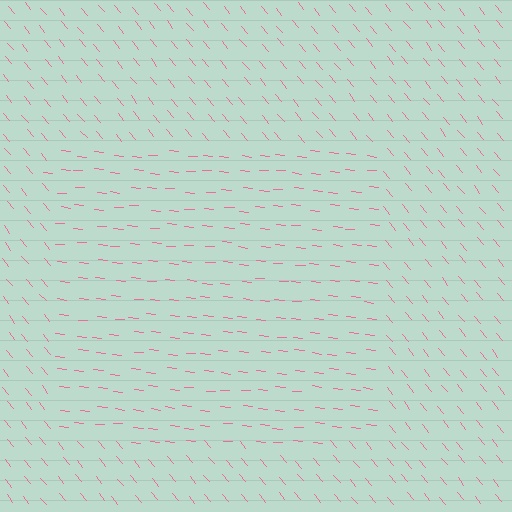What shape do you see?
I see a rectangle.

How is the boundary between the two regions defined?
The boundary is defined purely by a change in line orientation (approximately 45 degrees difference). All lines are the same color and thickness.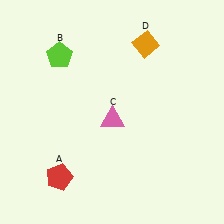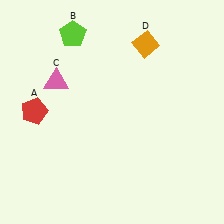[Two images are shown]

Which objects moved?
The objects that moved are: the red pentagon (A), the lime pentagon (B), the pink triangle (C).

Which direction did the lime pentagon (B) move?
The lime pentagon (B) moved up.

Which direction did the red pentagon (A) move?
The red pentagon (A) moved up.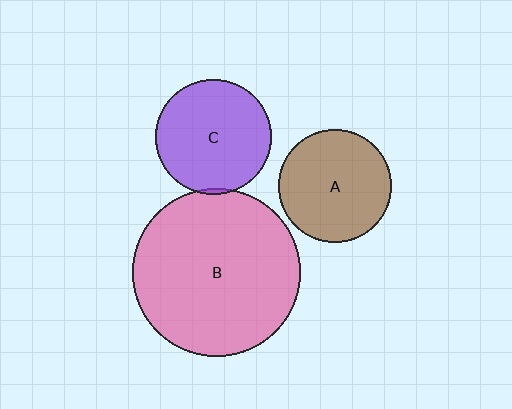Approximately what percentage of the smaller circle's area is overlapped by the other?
Approximately 5%.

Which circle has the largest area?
Circle B (pink).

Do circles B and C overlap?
Yes.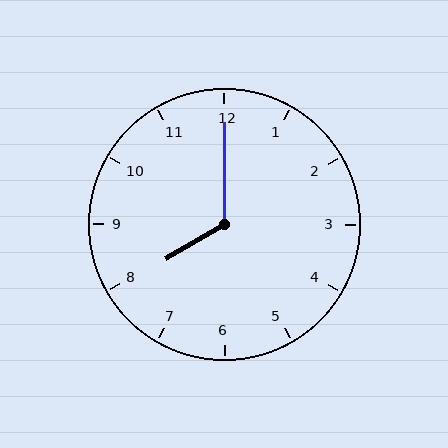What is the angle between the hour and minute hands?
Approximately 120 degrees.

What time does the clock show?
8:00.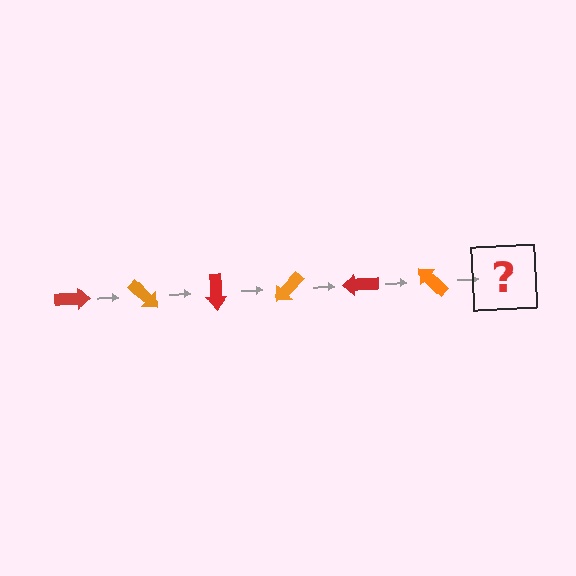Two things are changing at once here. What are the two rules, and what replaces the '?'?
The two rules are that it rotates 45 degrees each step and the color cycles through red and orange. The '?' should be a red arrow, rotated 270 degrees from the start.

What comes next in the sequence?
The next element should be a red arrow, rotated 270 degrees from the start.